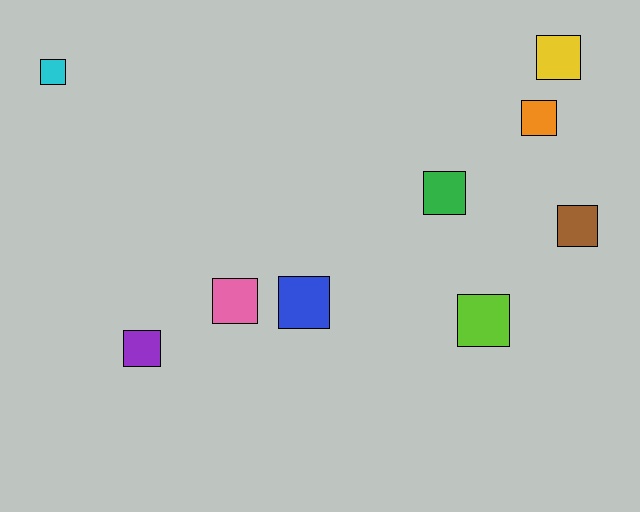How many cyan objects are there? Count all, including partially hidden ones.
There is 1 cyan object.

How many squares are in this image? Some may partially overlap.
There are 9 squares.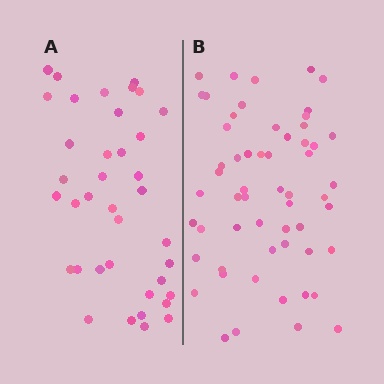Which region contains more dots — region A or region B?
Region B (the right region) has more dots.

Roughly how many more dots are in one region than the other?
Region B has approximately 20 more dots than region A.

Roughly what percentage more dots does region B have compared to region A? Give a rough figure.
About 50% more.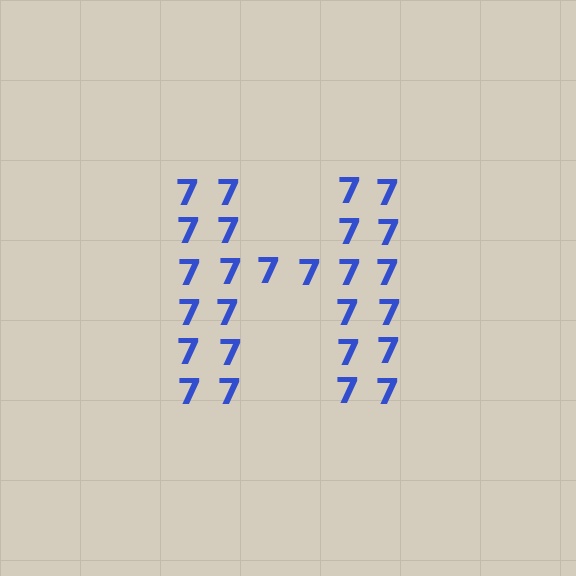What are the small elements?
The small elements are digit 7's.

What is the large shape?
The large shape is the letter H.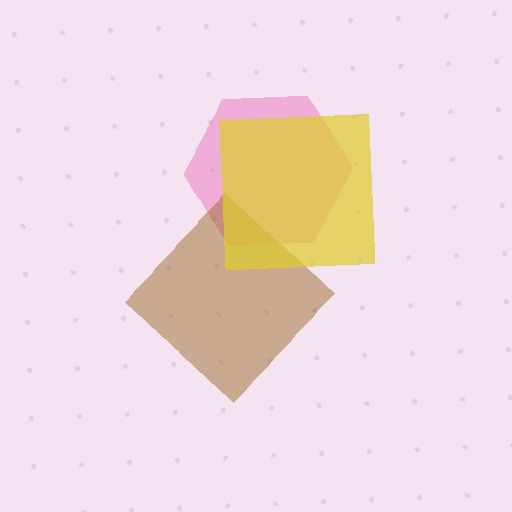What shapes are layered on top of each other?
The layered shapes are: a pink hexagon, a brown diamond, a yellow square.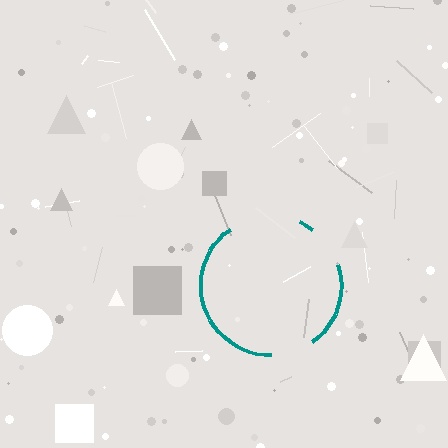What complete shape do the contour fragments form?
The contour fragments form a circle.